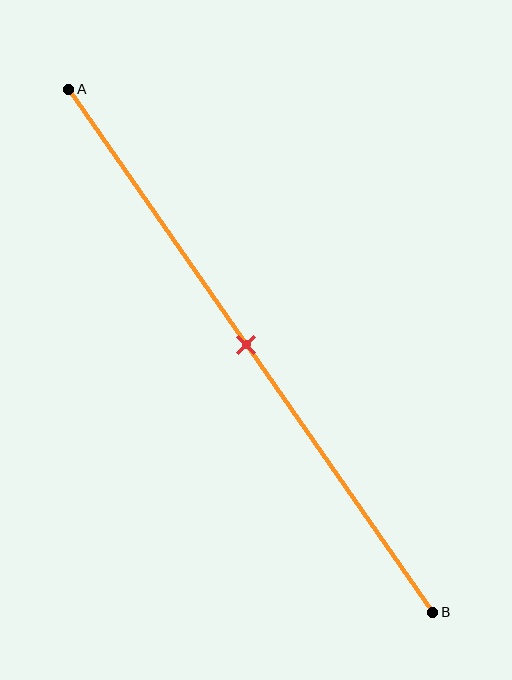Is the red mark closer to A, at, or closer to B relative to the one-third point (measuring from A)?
The red mark is closer to point B than the one-third point of segment AB.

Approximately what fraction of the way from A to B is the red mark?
The red mark is approximately 50% of the way from A to B.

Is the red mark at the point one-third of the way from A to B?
No, the mark is at about 50% from A, not at the 33% one-third point.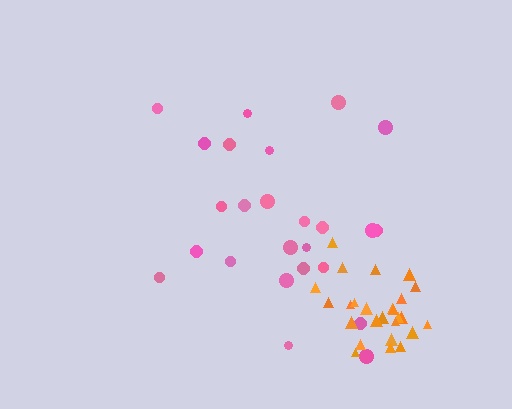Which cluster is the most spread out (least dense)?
Pink.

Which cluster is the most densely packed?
Orange.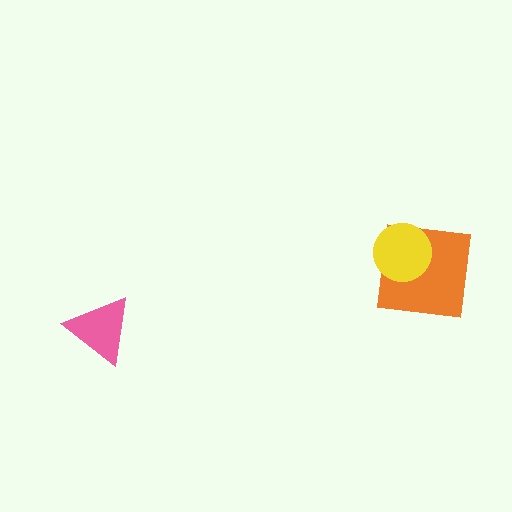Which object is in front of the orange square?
The yellow circle is in front of the orange square.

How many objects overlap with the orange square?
1 object overlaps with the orange square.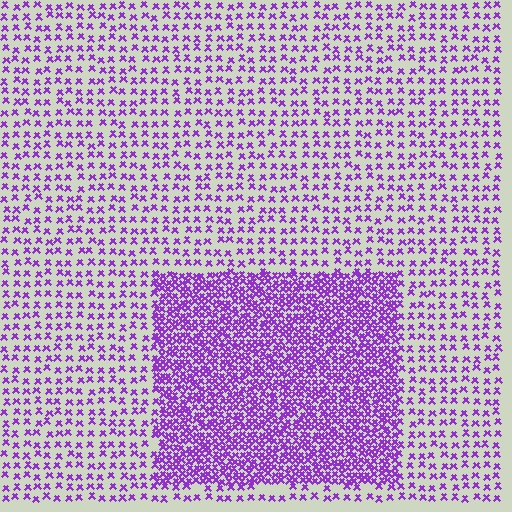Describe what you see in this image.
The image contains small purple elements arranged at two different densities. A rectangle-shaped region is visible where the elements are more densely packed than the surrounding area.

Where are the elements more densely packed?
The elements are more densely packed inside the rectangle boundary.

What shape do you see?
I see a rectangle.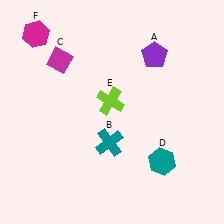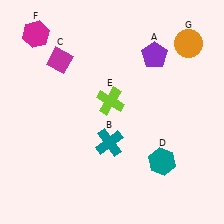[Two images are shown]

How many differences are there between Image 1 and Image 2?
There is 1 difference between the two images.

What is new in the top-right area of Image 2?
An orange circle (G) was added in the top-right area of Image 2.